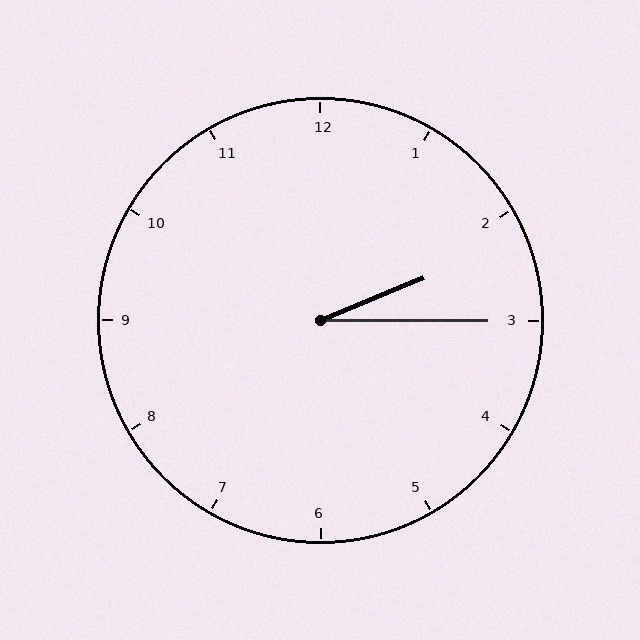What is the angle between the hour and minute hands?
Approximately 22 degrees.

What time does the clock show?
2:15.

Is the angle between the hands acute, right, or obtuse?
It is acute.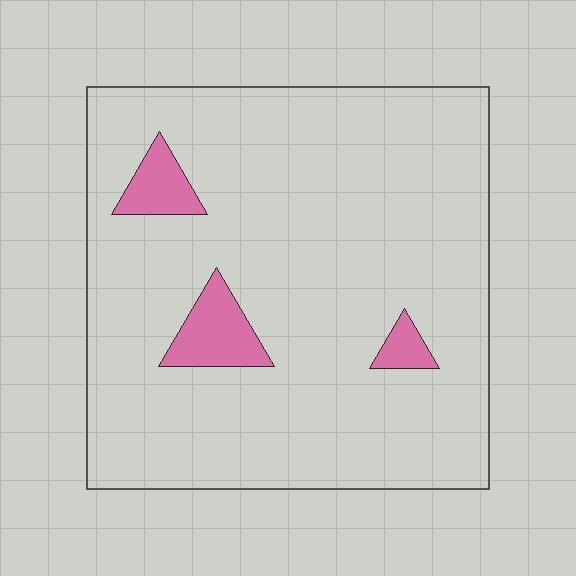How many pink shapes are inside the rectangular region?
3.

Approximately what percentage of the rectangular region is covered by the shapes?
Approximately 5%.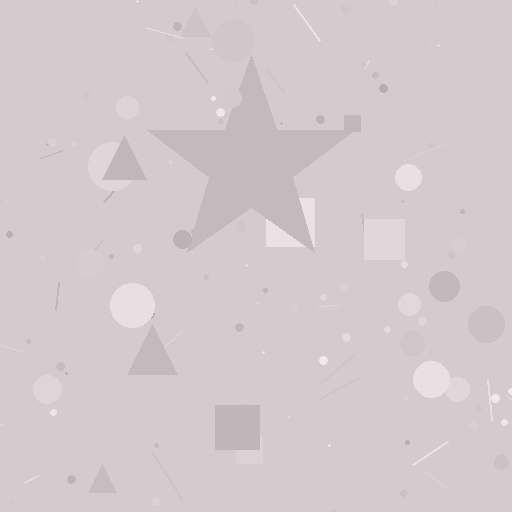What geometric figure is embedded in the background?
A star is embedded in the background.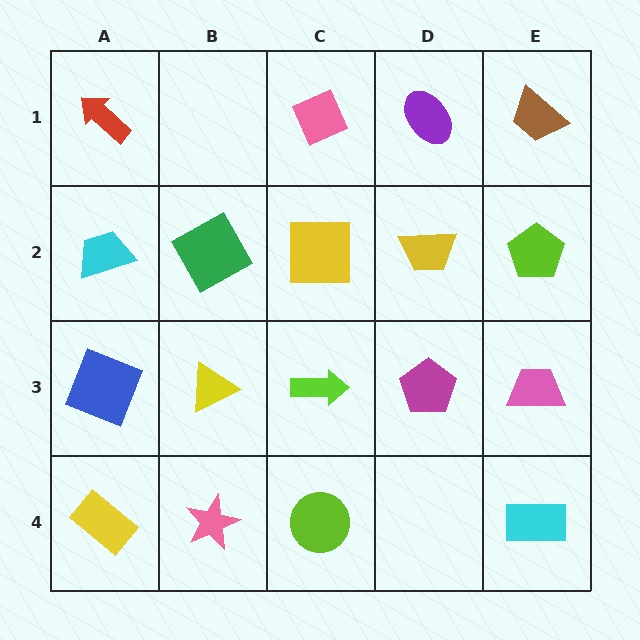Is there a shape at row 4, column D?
No, that cell is empty.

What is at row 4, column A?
A yellow rectangle.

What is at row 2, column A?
A cyan trapezoid.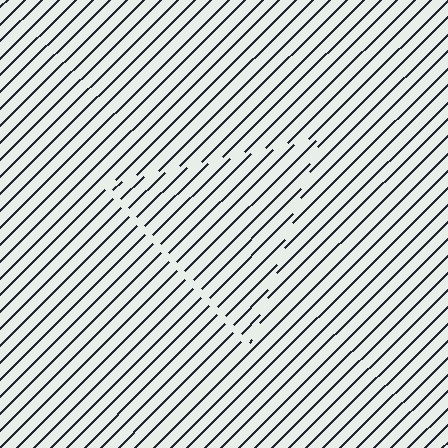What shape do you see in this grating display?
An illusory triangle. The interior of the shape contains the same grating, shifted by half a period — the contour is defined by the phase discontinuity where line-ends from the inner and outer gratings abut.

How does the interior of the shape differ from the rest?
The interior of the shape contains the same grating, shifted by half a period — the contour is defined by the phase discontinuity where line-ends from the inner and outer gratings abut.